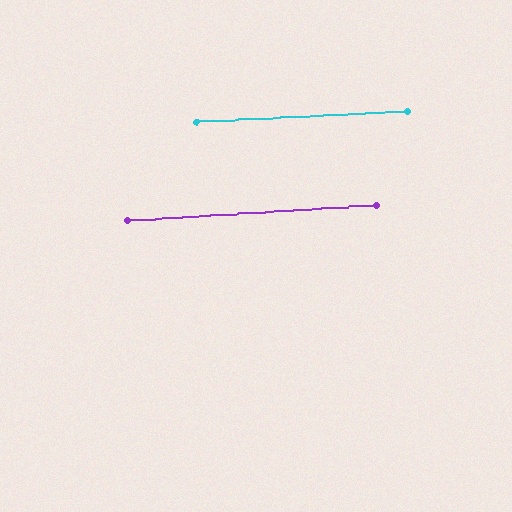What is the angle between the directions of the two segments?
Approximately 1 degree.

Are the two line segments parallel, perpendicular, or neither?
Parallel — their directions differ by only 0.6°.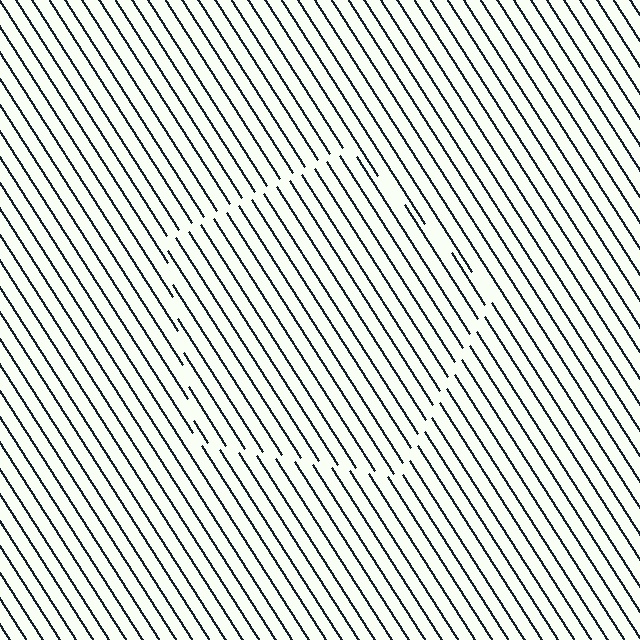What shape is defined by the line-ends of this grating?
An illusory pentagon. The interior of the shape contains the same grating, shifted by half a period — the contour is defined by the phase discontinuity where line-ends from the inner and outer gratings abut.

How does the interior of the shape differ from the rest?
The interior of the shape contains the same grating, shifted by half a period — the contour is defined by the phase discontinuity where line-ends from the inner and outer gratings abut.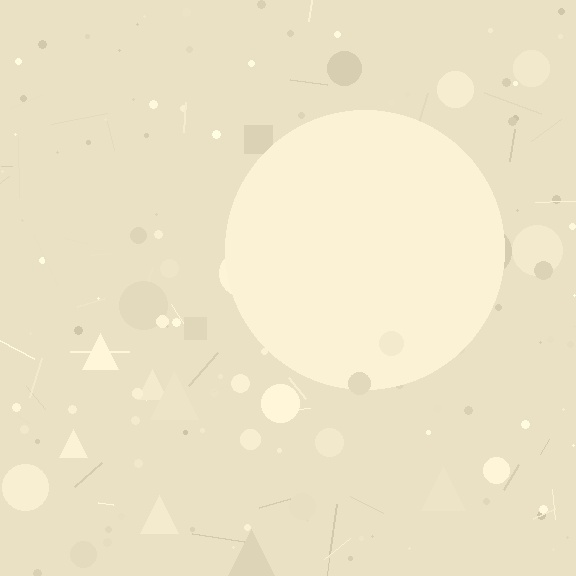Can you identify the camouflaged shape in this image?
The camouflaged shape is a circle.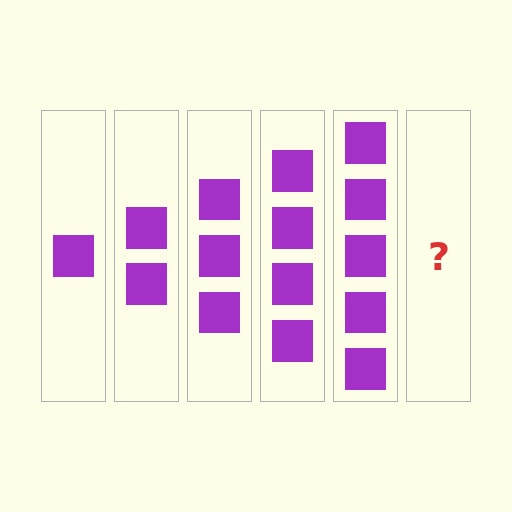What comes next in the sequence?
The next element should be 6 squares.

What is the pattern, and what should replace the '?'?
The pattern is that each step adds one more square. The '?' should be 6 squares.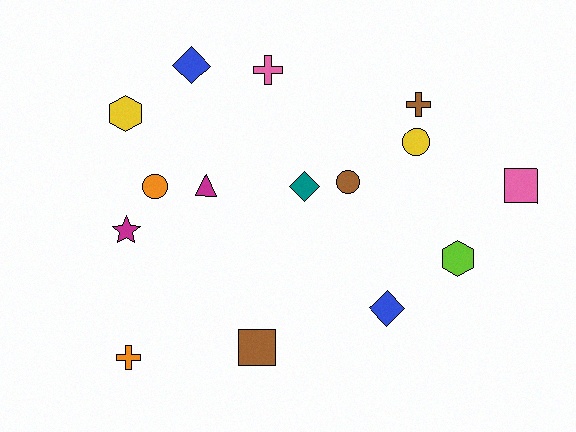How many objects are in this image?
There are 15 objects.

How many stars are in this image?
There is 1 star.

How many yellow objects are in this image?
There are 2 yellow objects.